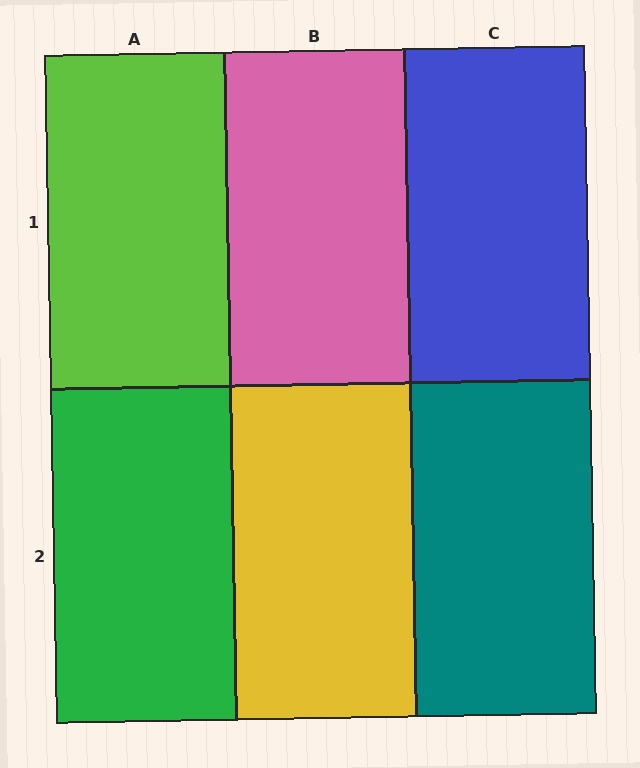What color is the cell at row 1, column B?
Pink.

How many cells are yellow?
1 cell is yellow.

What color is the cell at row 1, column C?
Blue.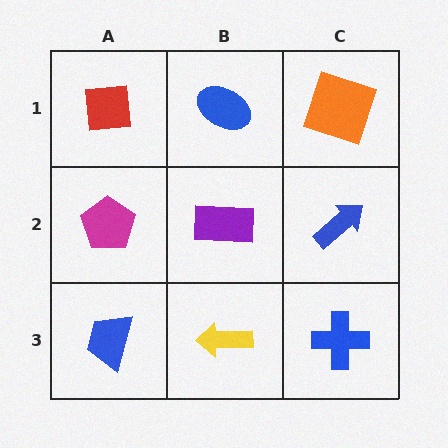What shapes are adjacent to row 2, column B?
A blue ellipse (row 1, column B), a yellow arrow (row 3, column B), a magenta pentagon (row 2, column A), a blue arrow (row 2, column C).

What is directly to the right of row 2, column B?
A blue arrow.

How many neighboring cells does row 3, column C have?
2.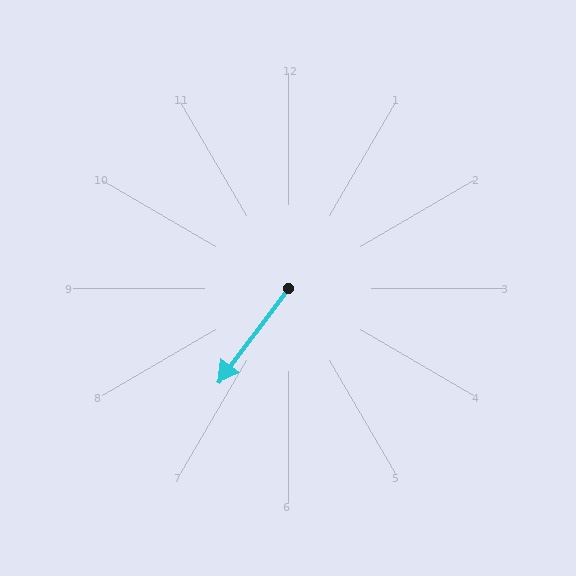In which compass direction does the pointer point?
Southwest.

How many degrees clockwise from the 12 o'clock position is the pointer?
Approximately 217 degrees.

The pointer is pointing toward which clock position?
Roughly 7 o'clock.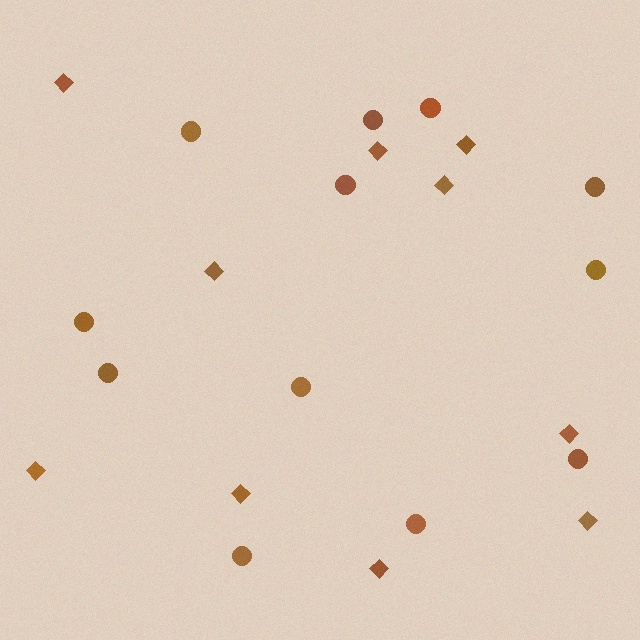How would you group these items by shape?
There are 2 groups: one group of circles (12) and one group of diamonds (10).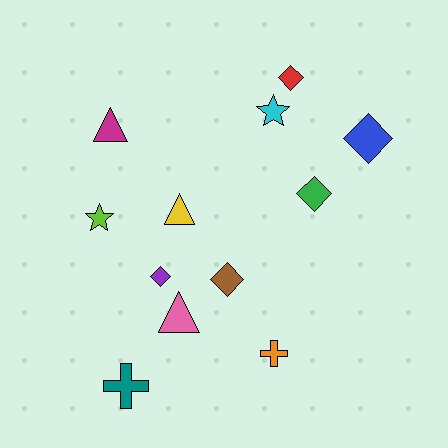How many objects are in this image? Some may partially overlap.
There are 12 objects.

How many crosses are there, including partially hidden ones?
There are 2 crosses.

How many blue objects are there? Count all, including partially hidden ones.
There is 1 blue object.